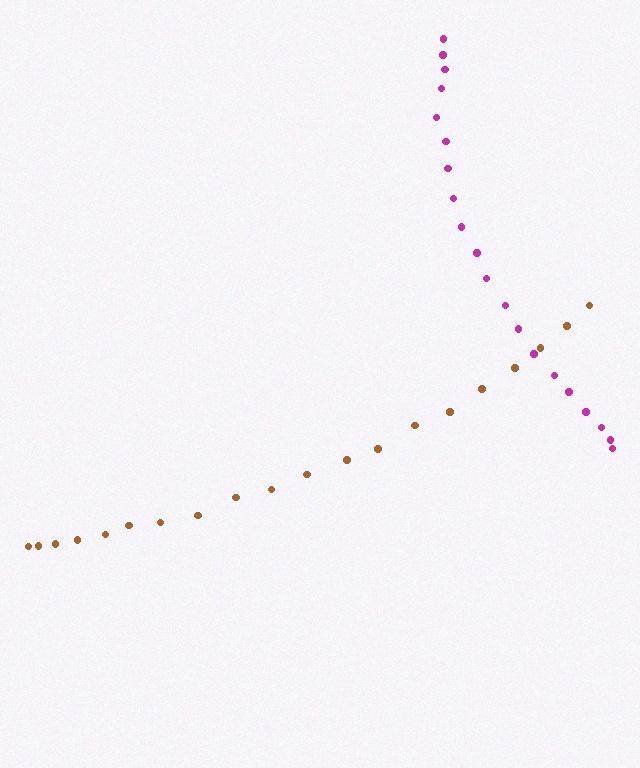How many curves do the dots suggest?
There are 2 distinct paths.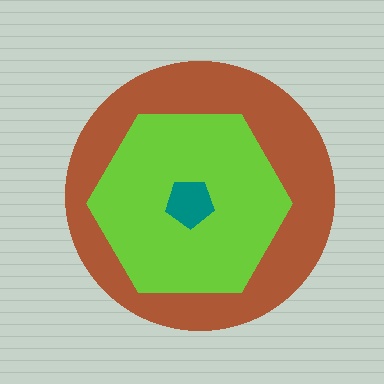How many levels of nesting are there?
3.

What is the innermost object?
The teal pentagon.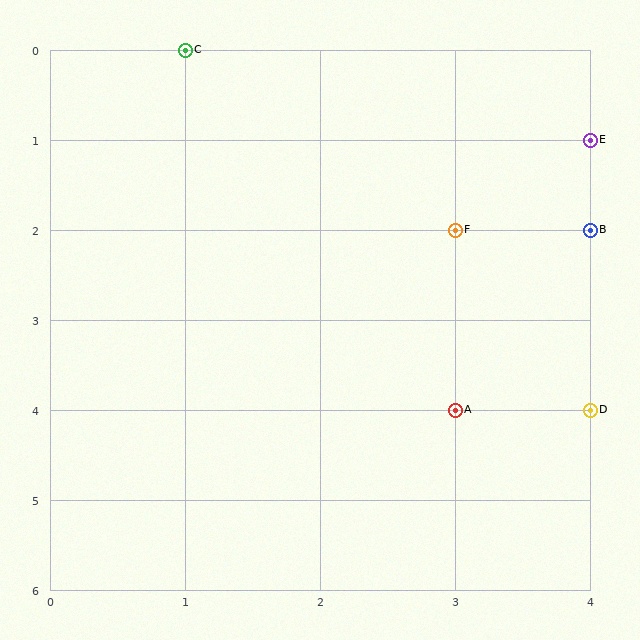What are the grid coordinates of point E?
Point E is at grid coordinates (4, 1).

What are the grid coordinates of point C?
Point C is at grid coordinates (1, 0).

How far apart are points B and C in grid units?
Points B and C are 3 columns and 2 rows apart (about 3.6 grid units diagonally).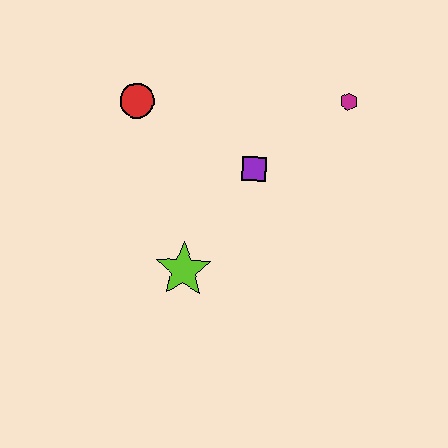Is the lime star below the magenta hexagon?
Yes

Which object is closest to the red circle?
The purple square is closest to the red circle.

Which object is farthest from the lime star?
The magenta hexagon is farthest from the lime star.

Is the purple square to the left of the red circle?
No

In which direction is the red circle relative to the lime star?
The red circle is above the lime star.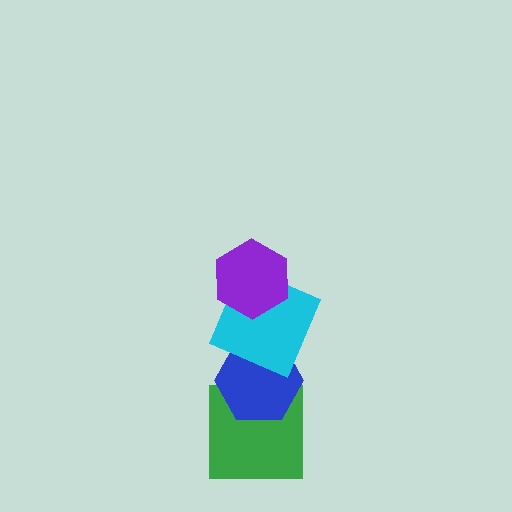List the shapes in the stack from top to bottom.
From top to bottom: the purple hexagon, the cyan square, the blue hexagon, the green square.